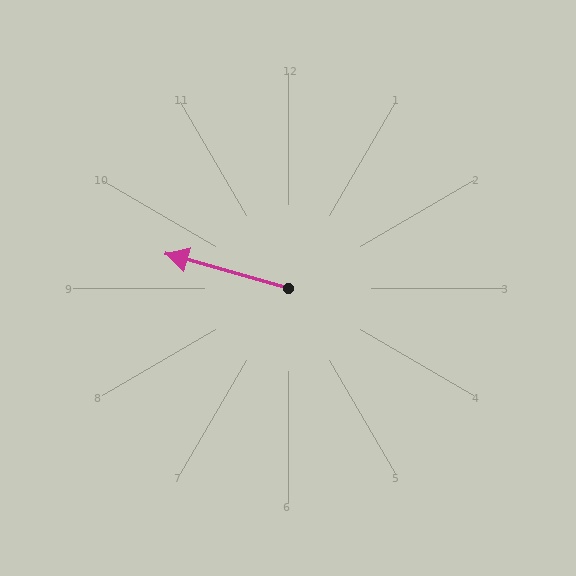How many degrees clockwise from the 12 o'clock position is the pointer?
Approximately 286 degrees.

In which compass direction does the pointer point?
West.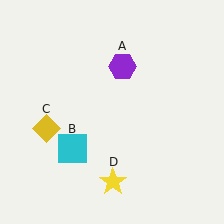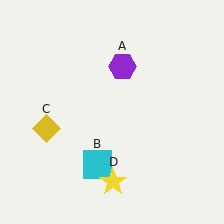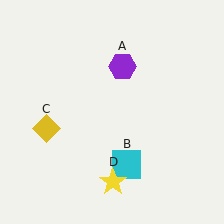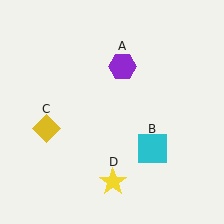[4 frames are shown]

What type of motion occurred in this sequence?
The cyan square (object B) rotated counterclockwise around the center of the scene.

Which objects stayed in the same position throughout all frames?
Purple hexagon (object A) and yellow diamond (object C) and yellow star (object D) remained stationary.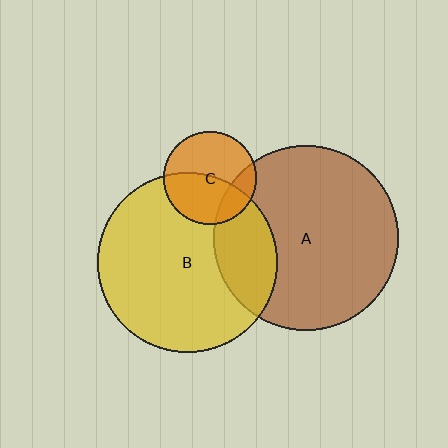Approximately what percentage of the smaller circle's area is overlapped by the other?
Approximately 20%.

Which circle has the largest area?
Circle A (brown).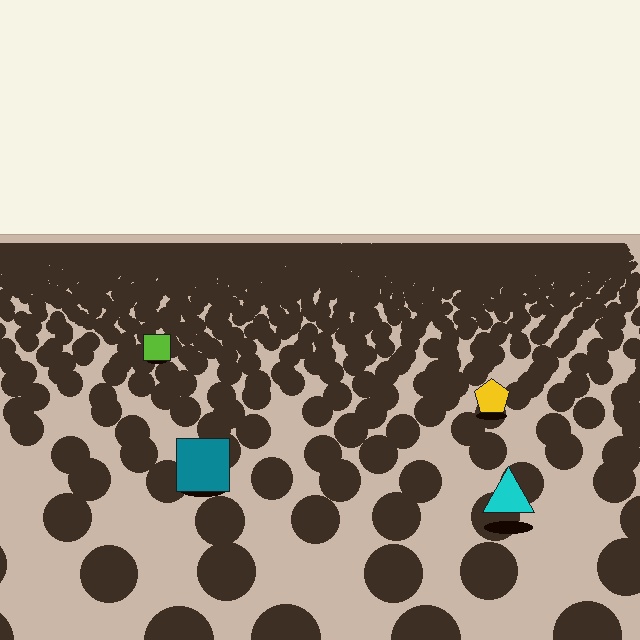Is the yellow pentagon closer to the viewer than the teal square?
No. The teal square is closer — you can tell from the texture gradient: the ground texture is coarser near it.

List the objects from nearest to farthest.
From nearest to farthest: the cyan triangle, the teal square, the yellow pentagon, the lime square.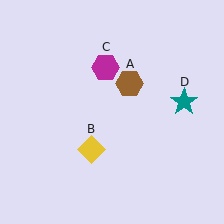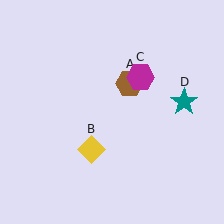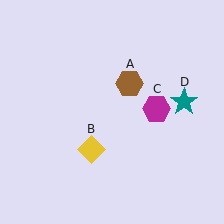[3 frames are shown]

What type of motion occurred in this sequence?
The magenta hexagon (object C) rotated clockwise around the center of the scene.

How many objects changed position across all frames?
1 object changed position: magenta hexagon (object C).